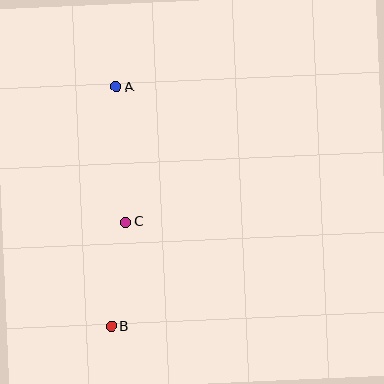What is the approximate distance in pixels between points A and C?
The distance between A and C is approximately 136 pixels.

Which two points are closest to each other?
Points B and C are closest to each other.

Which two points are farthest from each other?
Points A and B are farthest from each other.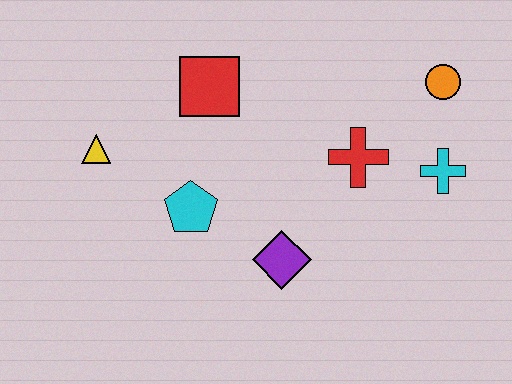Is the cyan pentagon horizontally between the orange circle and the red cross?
No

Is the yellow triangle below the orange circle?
Yes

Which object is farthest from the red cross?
The yellow triangle is farthest from the red cross.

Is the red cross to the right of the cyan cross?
No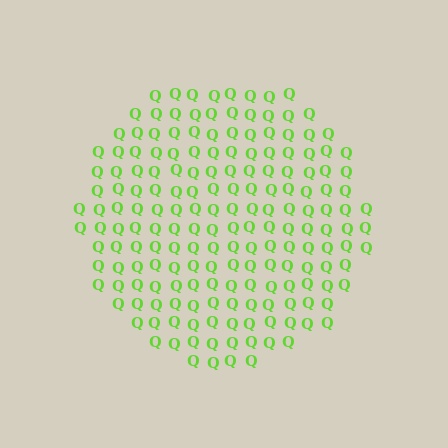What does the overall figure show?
The overall figure shows a circle.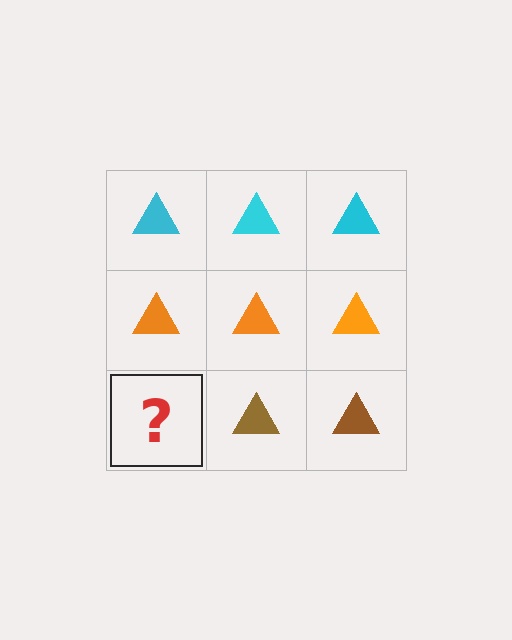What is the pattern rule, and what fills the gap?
The rule is that each row has a consistent color. The gap should be filled with a brown triangle.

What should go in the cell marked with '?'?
The missing cell should contain a brown triangle.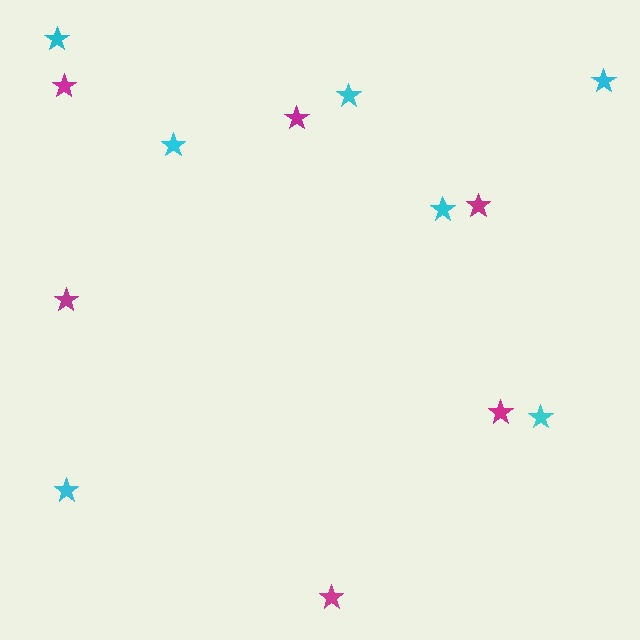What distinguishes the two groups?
There are 2 groups: one group of magenta stars (6) and one group of cyan stars (7).